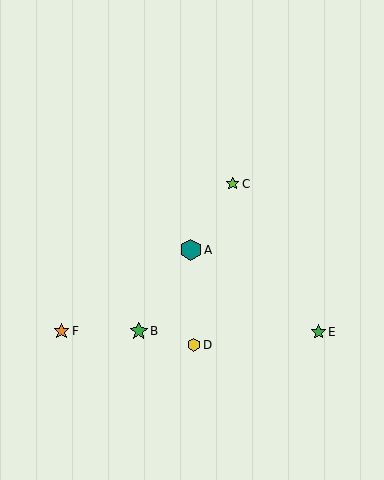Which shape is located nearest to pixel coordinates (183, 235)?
The teal hexagon (labeled A) at (191, 250) is nearest to that location.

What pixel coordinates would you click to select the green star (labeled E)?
Click at (318, 332) to select the green star E.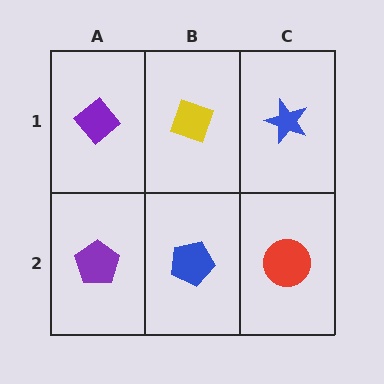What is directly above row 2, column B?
A yellow diamond.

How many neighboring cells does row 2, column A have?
2.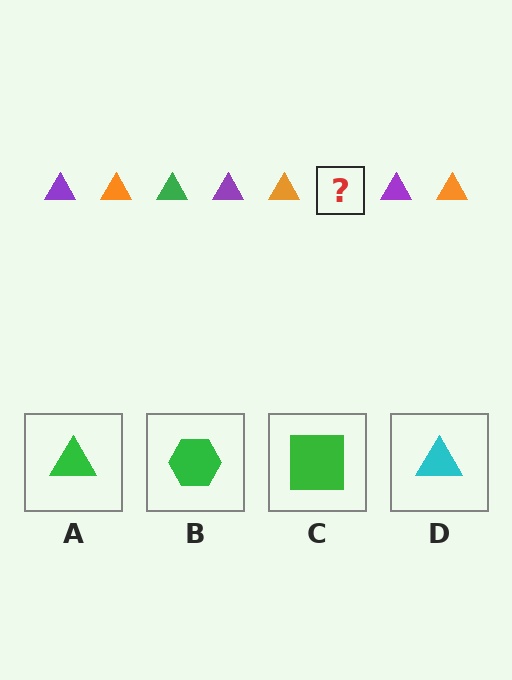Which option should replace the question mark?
Option A.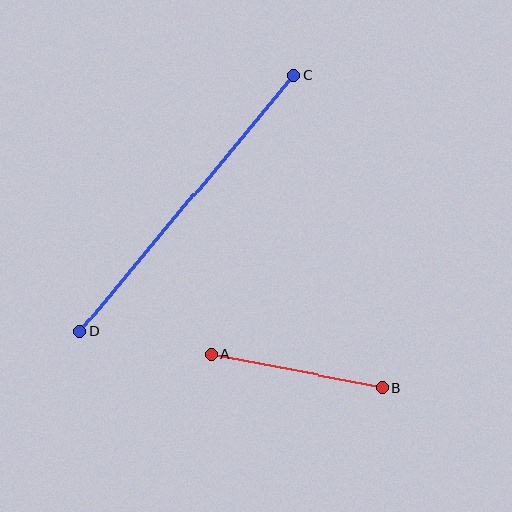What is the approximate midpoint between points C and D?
The midpoint is at approximately (187, 203) pixels.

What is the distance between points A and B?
The distance is approximately 174 pixels.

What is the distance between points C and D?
The distance is approximately 333 pixels.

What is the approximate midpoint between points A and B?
The midpoint is at approximately (297, 371) pixels.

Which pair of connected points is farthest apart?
Points C and D are farthest apart.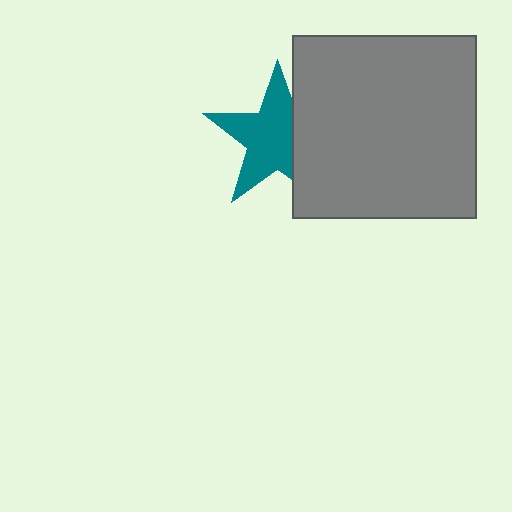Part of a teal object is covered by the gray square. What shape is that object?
It is a star.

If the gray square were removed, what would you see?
You would see the complete teal star.